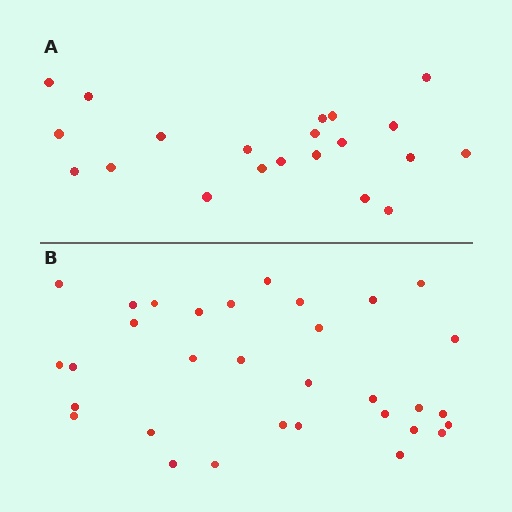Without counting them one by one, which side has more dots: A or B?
Region B (the bottom region) has more dots.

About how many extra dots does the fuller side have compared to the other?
Region B has roughly 12 or so more dots than region A.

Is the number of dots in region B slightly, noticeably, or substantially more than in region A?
Region B has substantially more. The ratio is roughly 1.5 to 1.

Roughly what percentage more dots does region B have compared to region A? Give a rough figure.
About 50% more.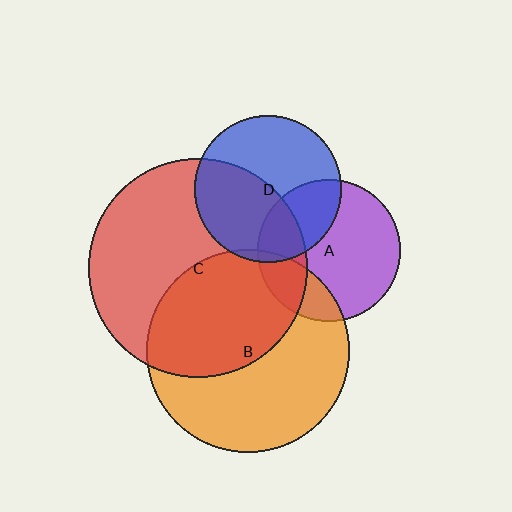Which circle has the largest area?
Circle C (red).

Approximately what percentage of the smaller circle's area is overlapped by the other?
Approximately 30%.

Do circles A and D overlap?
Yes.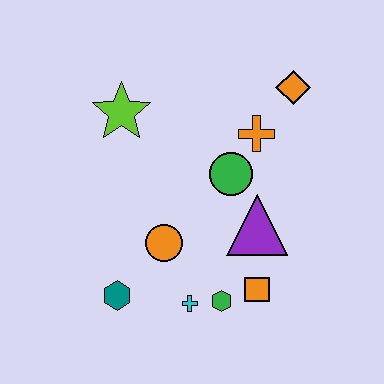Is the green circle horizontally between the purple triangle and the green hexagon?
Yes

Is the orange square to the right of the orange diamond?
No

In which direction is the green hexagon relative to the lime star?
The green hexagon is below the lime star.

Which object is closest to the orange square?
The green hexagon is closest to the orange square.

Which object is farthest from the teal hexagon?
The orange diamond is farthest from the teal hexagon.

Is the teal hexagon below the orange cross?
Yes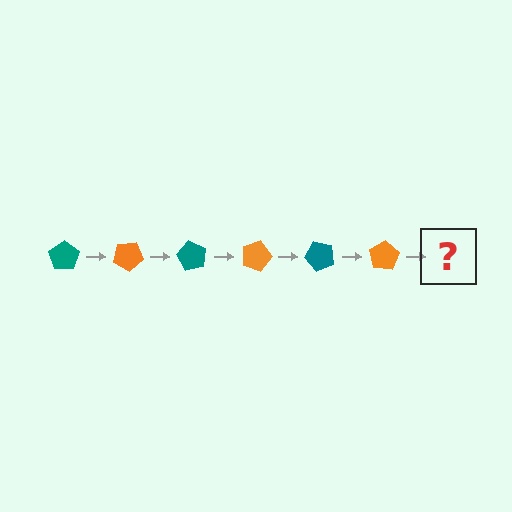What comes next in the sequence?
The next element should be a teal pentagon, rotated 180 degrees from the start.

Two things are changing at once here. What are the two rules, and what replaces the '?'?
The two rules are that it rotates 30 degrees each step and the color cycles through teal and orange. The '?' should be a teal pentagon, rotated 180 degrees from the start.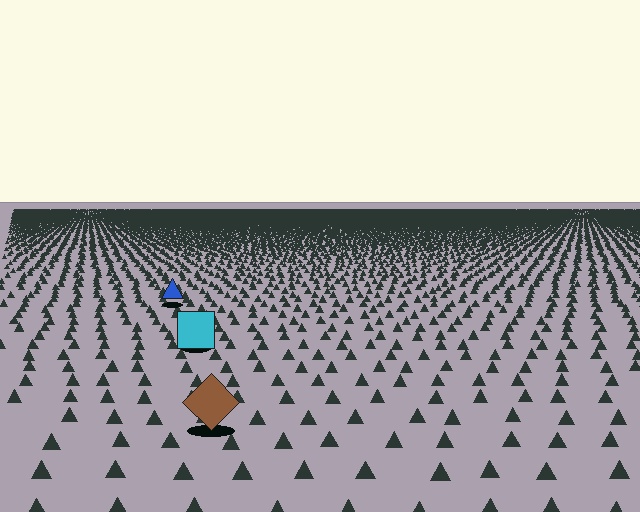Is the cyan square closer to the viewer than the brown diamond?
No. The brown diamond is closer — you can tell from the texture gradient: the ground texture is coarser near it.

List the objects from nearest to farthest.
From nearest to farthest: the brown diamond, the cyan square, the blue triangle.